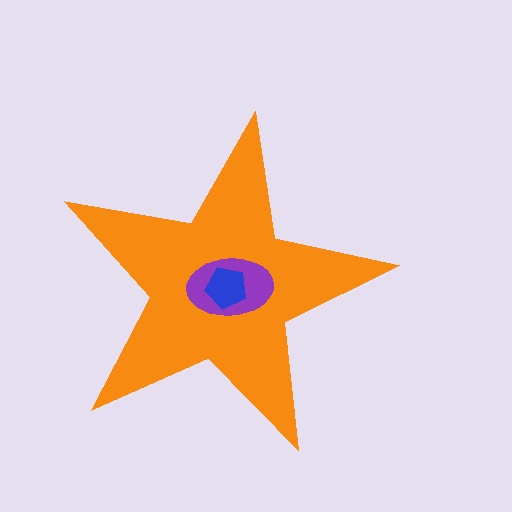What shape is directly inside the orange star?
The purple ellipse.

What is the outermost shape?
The orange star.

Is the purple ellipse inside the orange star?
Yes.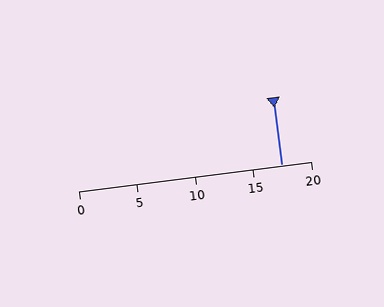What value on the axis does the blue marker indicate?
The marker indicates approximately 17.5.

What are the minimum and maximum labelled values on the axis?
The axis runs from 0 to 20.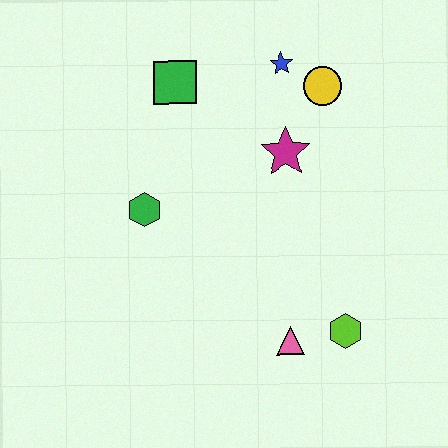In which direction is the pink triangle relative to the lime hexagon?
The pink triangle is to the left of the lime hexagon.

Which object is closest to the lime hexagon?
The pink triangle is closest to the lime hexagon.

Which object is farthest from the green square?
The lime hexagon is farthest from the green square.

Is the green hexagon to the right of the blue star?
No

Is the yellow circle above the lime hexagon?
Yes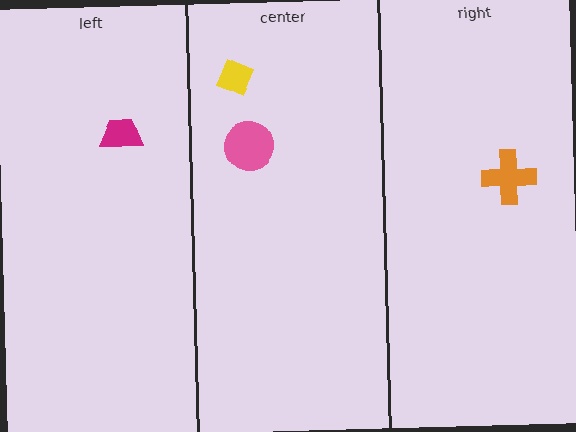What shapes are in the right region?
The orange cross.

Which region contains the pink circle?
The center region.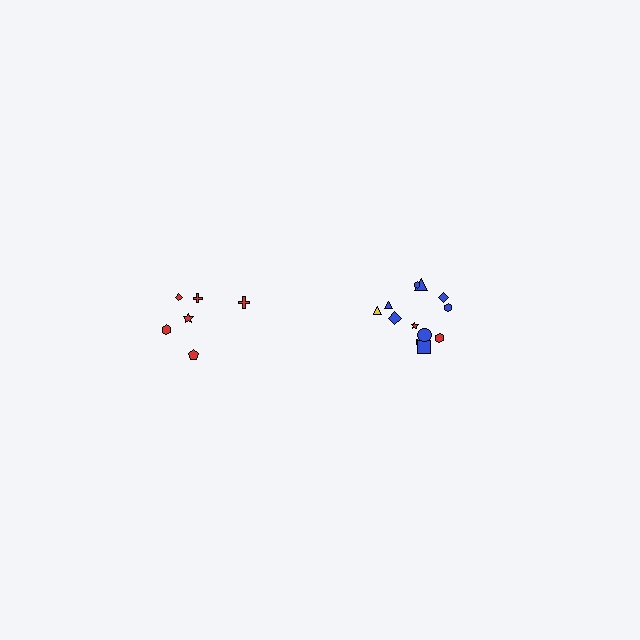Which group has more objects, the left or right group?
The right group.